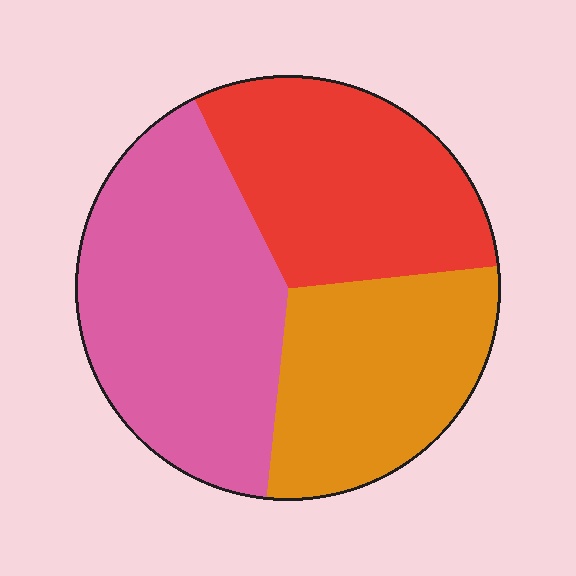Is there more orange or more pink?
Pink.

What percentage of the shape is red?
Red takes up about one third (1/3) of the shape.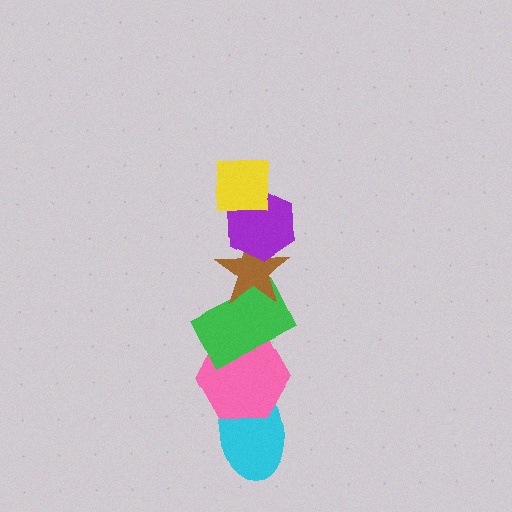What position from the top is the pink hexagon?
The pink hexagon is 5th from the top.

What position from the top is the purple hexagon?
The purple hexagon is 2nd from the top.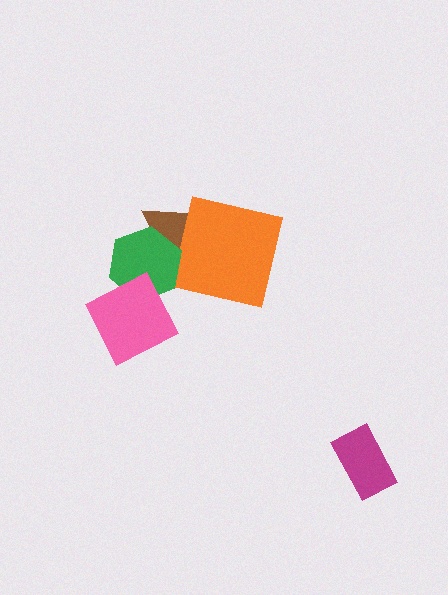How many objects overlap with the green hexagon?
2 objects overlap with the green hexagon.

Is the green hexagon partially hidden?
Yes, it is partially covered by another shape.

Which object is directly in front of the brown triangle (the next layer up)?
The orange square is directly in front of the brown triangle.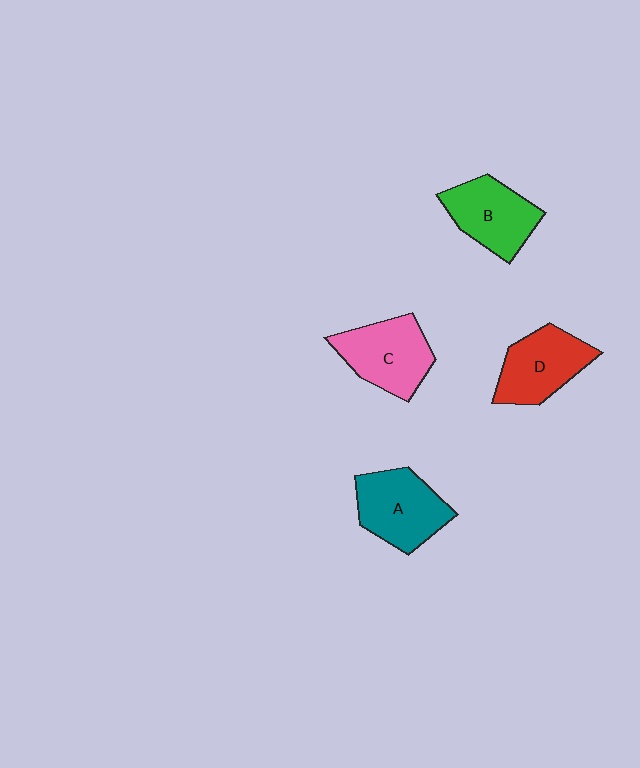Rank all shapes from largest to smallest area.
From largest to smallest: A (teal), C (pink), B (green), D (red).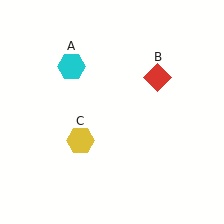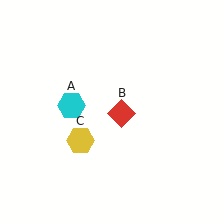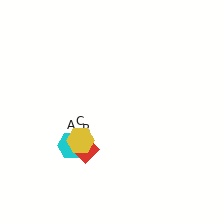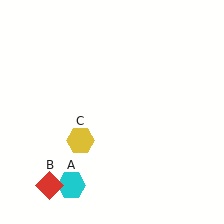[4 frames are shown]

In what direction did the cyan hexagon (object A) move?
The cyan hexagon (object A) moved down.